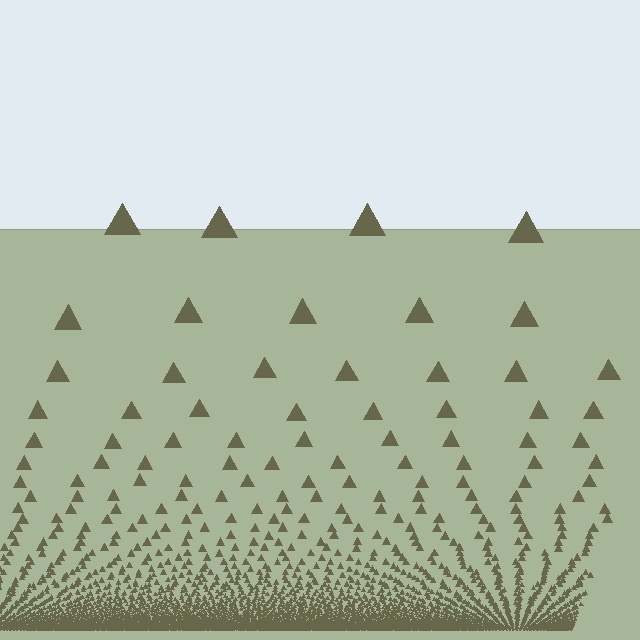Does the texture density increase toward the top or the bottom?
Density increases toward the bottom.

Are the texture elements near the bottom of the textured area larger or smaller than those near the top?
Smaller. The gradient is inverted — elements near the bottom are smaller and denser.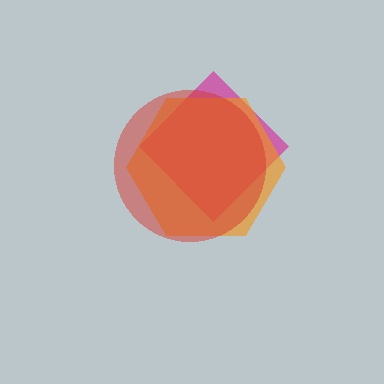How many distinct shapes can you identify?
There are 3 distinct shapes: a magenta diamond, an orange hexagon, a red circle.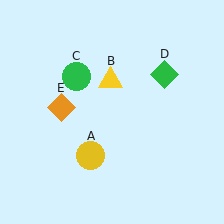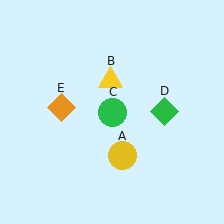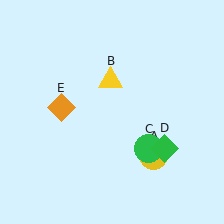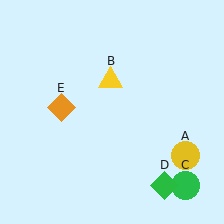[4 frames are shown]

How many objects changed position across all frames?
3 objects changed position: yellow circle (object A), green circle (object C), green diamond (object D).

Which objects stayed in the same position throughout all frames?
Yellow triangle (object B) and orange diamond (object E) remained stationary.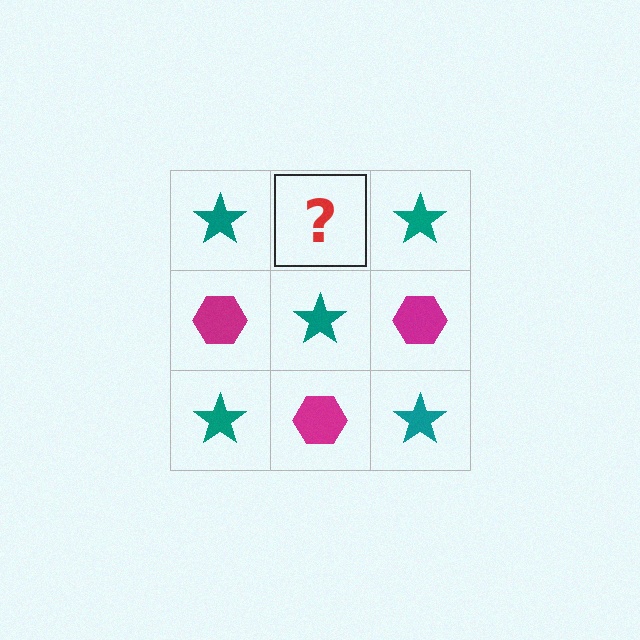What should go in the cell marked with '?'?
The missing cell should contain a magenta hexagon.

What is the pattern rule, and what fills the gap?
The rule is that it alternates teal star and magenta hexagon in a checkerboard pattern. The gap should be filled with a magenta hexagon.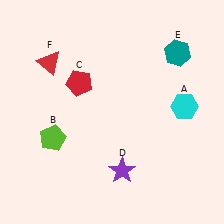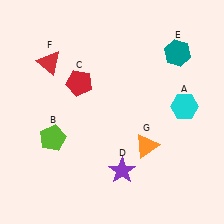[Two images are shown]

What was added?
An orange triangle (G) was added in Image 2.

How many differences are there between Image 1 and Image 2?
There is 1 difference between the two images.